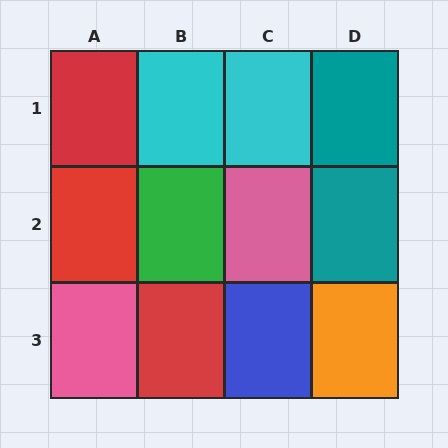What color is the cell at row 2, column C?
Pink.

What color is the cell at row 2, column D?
Teal.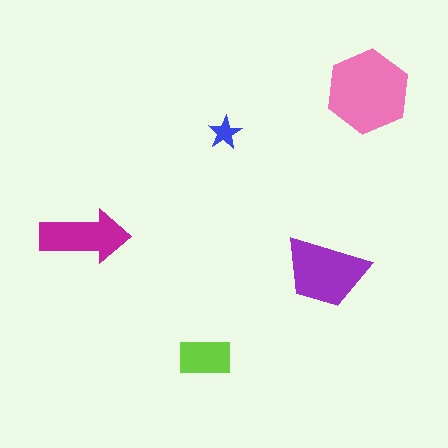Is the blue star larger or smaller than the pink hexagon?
Smaller.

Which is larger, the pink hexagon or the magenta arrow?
The pink hexagon.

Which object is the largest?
The pink hexagon.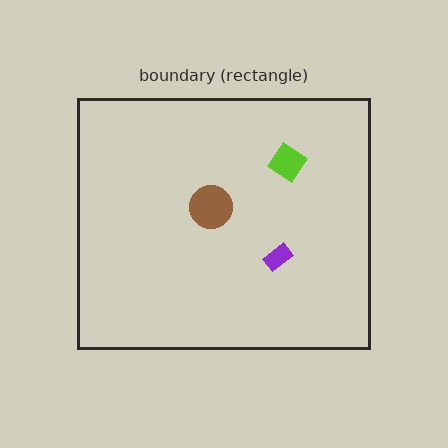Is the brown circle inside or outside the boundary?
Inside.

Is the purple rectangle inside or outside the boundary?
Inside.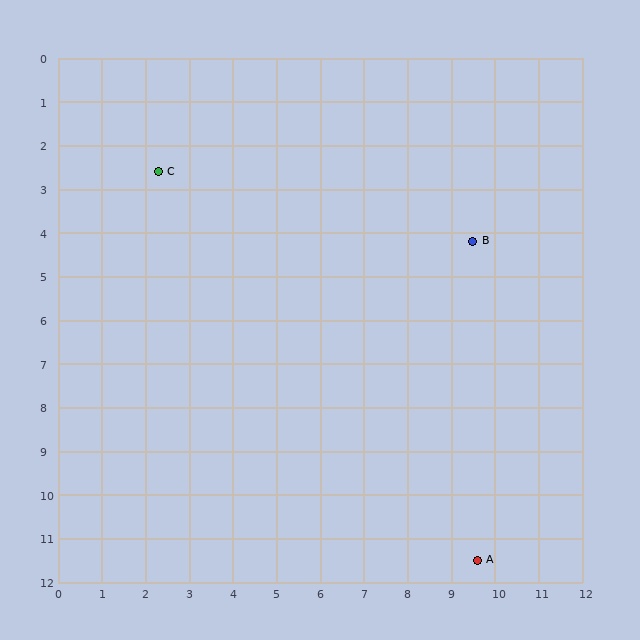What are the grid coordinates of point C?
Point C is at approximately (2.3, 2.6).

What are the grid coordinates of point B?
Point B is at approximately (9.5, 4.2).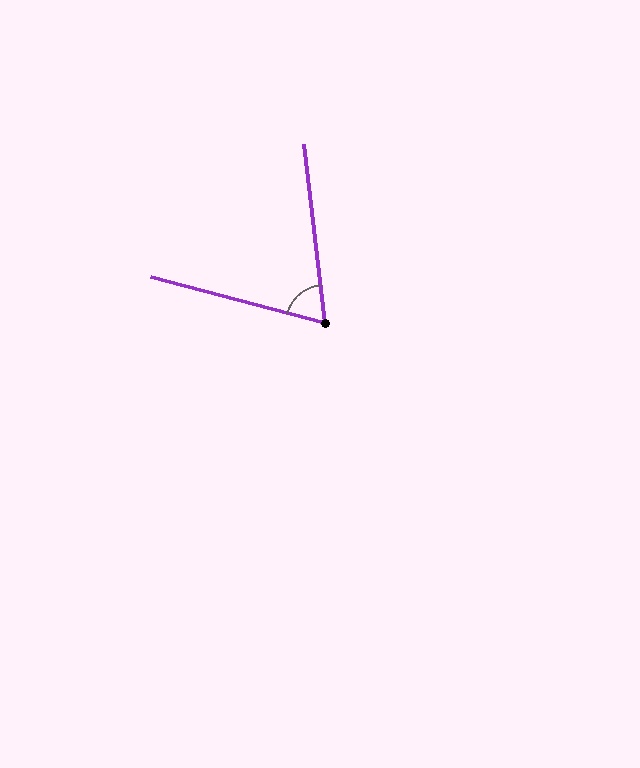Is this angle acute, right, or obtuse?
It is acute.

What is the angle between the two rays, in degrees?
Approximately 68 degrees.